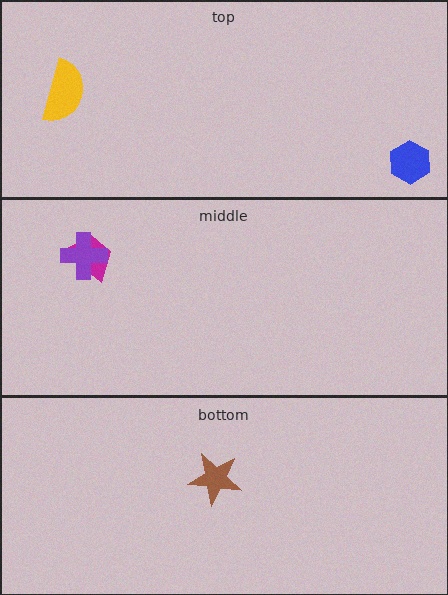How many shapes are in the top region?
2.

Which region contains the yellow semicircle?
The top region.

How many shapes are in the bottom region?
1.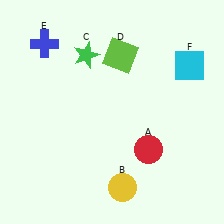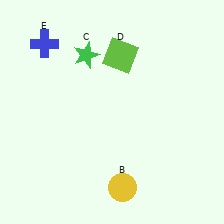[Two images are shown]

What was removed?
The cyan square (F), the red circle (A) were removed in Image 2.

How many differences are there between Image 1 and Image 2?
There are 2 differences between the two images.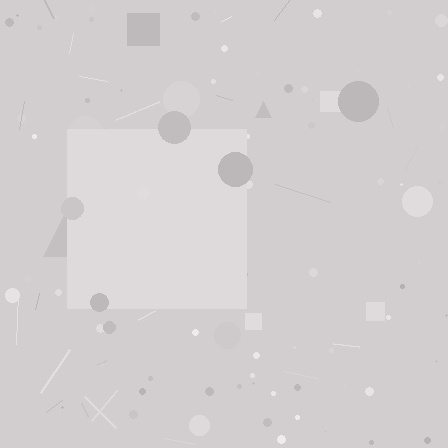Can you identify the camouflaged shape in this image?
The camouflaged shape is a square.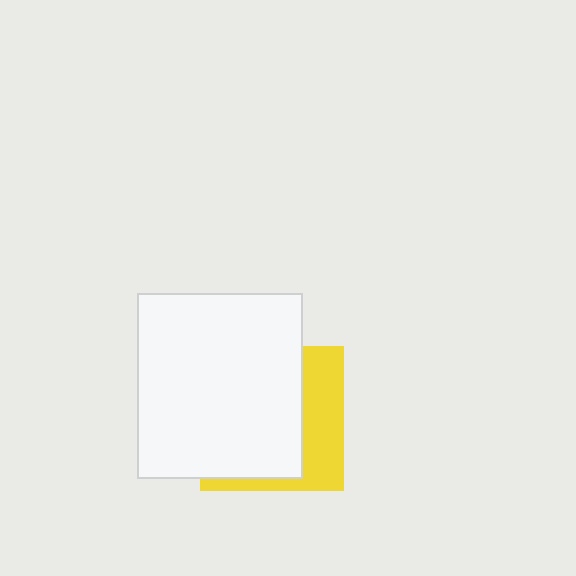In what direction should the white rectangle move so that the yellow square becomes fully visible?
The white rectangle should move left. That is the shortest direction to clear the overlap and leave the yellow square fully visible.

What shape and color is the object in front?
The object in front is a white rectangle.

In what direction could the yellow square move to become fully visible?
The yellow square could move right. That would shift it out from behind the white rectangle entirely.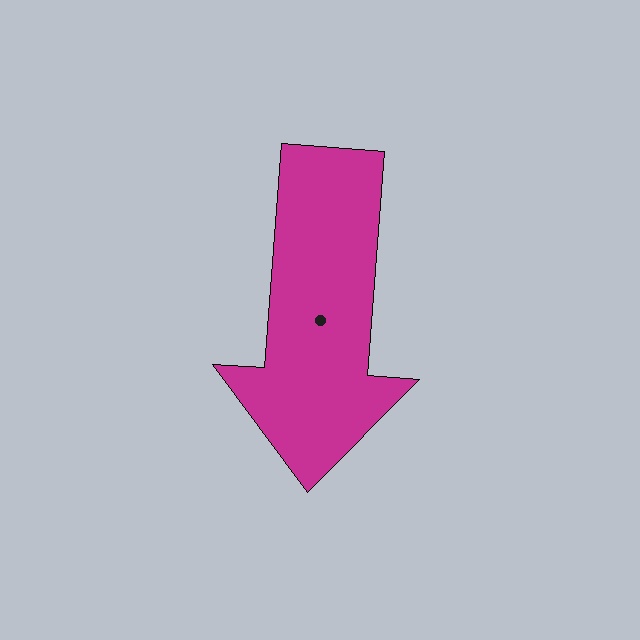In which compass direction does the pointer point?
South.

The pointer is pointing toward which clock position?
Roughly 6 o'clock.